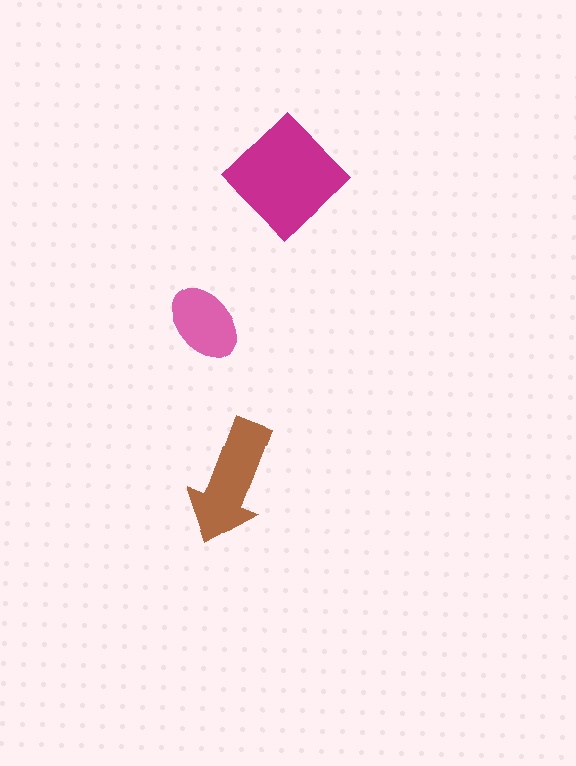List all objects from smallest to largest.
The pink ellipse, the brown arrow, the magenta diamond.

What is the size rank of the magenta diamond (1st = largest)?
1st.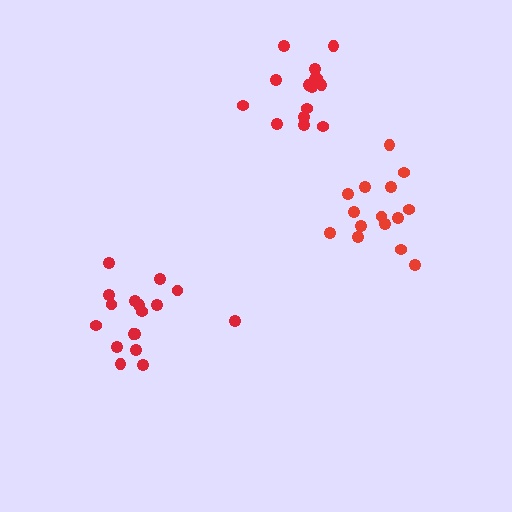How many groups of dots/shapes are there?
There are 3 groups.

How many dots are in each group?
Group 1: 18 dots, Group 2: 15 dots, Group 3: 15 dots (48 total).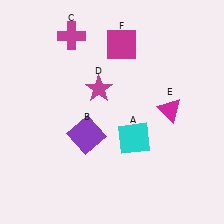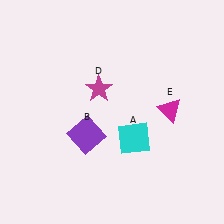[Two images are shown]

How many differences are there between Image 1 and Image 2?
There are 2 differences between the two images.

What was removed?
The magenta square (F), the magenta cross (C) were removed in Image 2.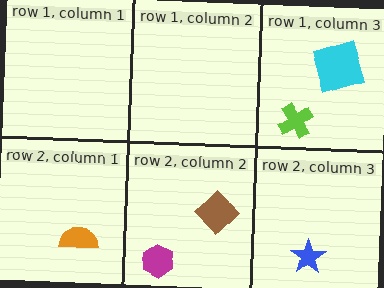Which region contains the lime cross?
The row 1, column 3 region.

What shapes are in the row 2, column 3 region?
The blue star.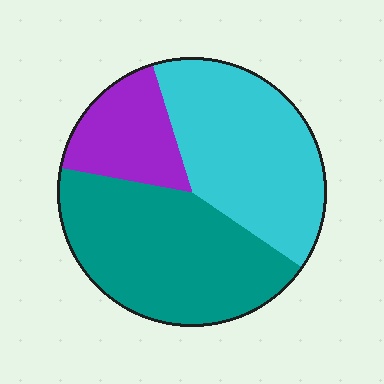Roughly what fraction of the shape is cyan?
Cyan takes up about two fifths (2/5) of the shape.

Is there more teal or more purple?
Teal.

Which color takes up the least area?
Purple, at roughly 15%.